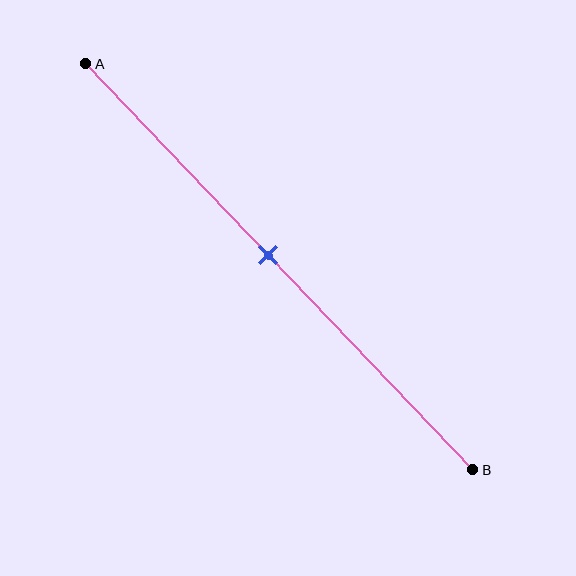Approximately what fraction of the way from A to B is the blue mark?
The blue mark is approximately 45% of the way from A to B.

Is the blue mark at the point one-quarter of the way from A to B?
No, the mark is at about 45% from A, not at the 25% one-quarter point.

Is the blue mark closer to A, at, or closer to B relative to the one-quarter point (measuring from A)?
The blue mark is closer to point B than the one-quarter point of segment AB.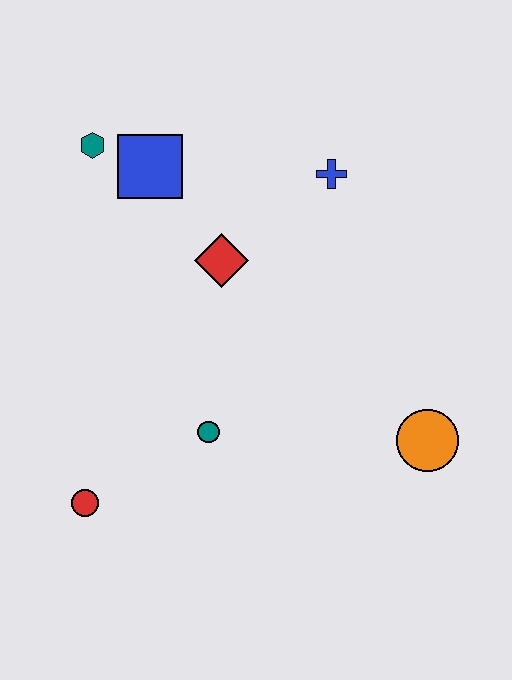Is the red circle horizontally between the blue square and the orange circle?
No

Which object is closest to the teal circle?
The red circle is closest to the teal circle.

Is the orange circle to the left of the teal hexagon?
No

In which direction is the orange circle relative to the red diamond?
The orange circle is to the right of the red diamond.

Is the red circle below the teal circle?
Yes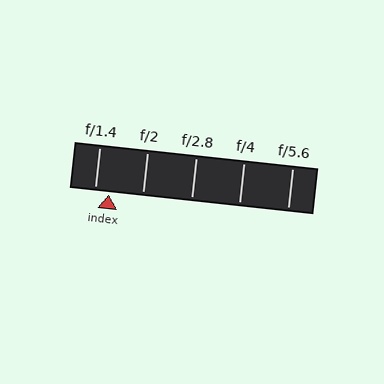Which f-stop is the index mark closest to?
The index mark is closest to f/1.4.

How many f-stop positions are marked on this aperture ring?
There are 5 f-stop positions marked.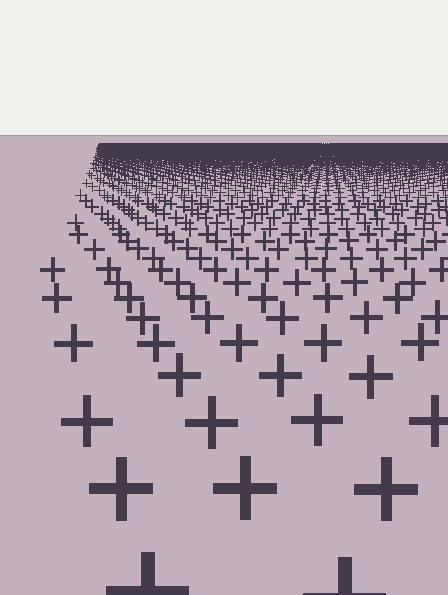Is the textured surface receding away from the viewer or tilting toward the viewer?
The surface is receding away from the viewer. Texture elements get smaller and denser toward the top.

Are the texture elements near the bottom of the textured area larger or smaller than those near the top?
Larger. Near the bottom, elements are closer to the viewer and appear at a bigger on-screen size.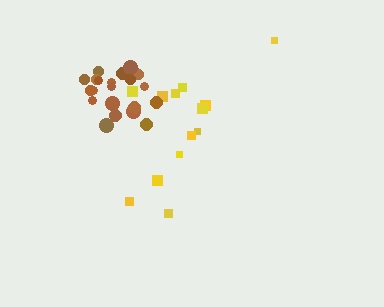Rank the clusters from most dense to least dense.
brown, yellow.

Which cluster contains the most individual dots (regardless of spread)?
Brown (22).